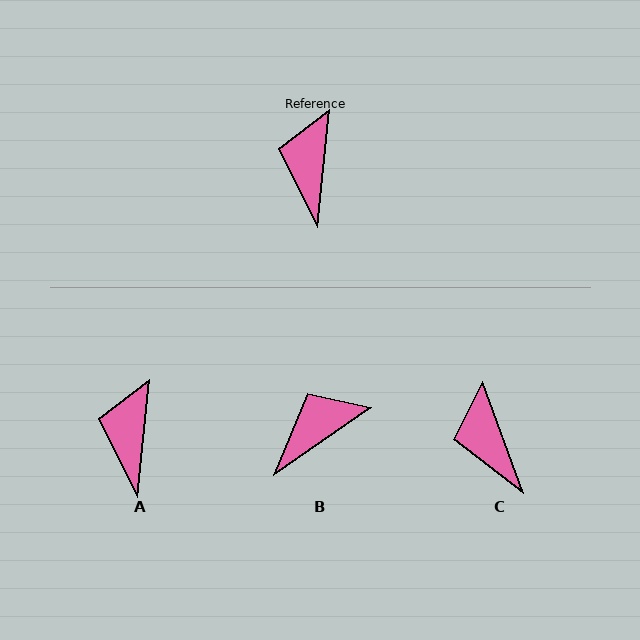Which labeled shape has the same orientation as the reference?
A.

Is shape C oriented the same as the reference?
No, it is off by about 26 degrees.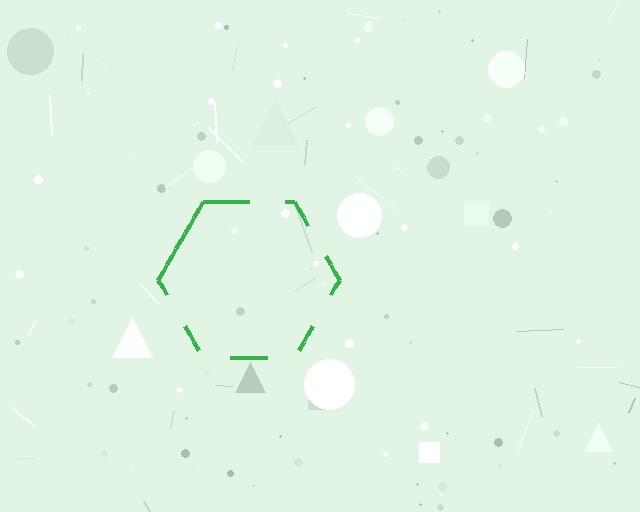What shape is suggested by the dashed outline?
The dashed outline suggests a hexagon.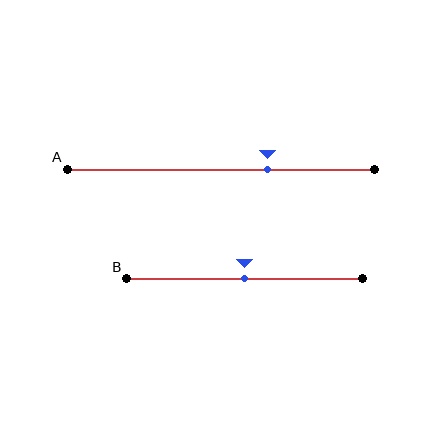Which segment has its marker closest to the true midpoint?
Segment B has its marker closest to the true midpoint.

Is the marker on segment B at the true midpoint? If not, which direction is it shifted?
Yes, the marker on segment B is at the true midpoint.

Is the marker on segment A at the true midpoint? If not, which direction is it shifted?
No, the marker on segment A is shifted to the right by about 15% of the segment length.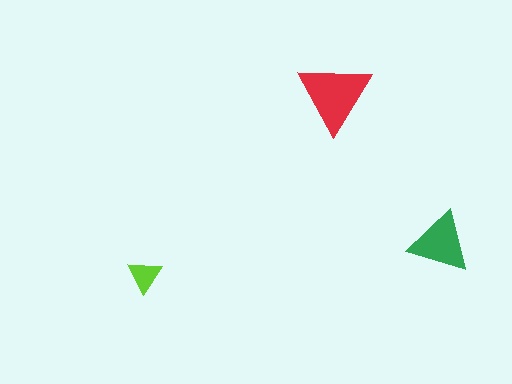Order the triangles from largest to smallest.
the red one, the green one, the lime one.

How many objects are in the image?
There are 3 objects in the image.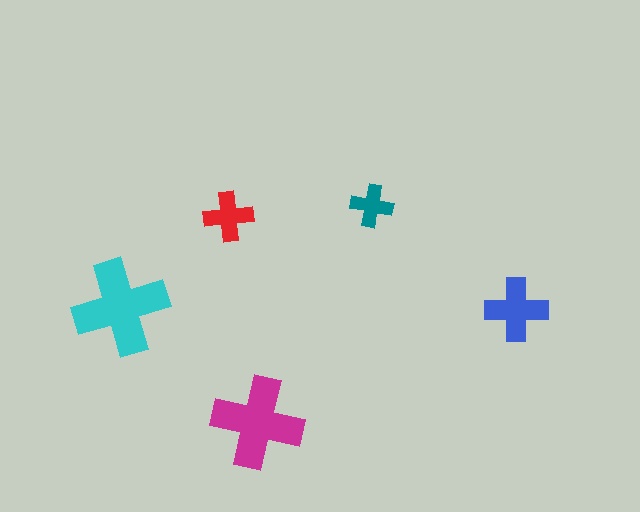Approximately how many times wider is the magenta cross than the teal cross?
About 2 times wider.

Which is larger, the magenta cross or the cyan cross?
The cyan one.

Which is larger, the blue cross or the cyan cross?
The cyan one.